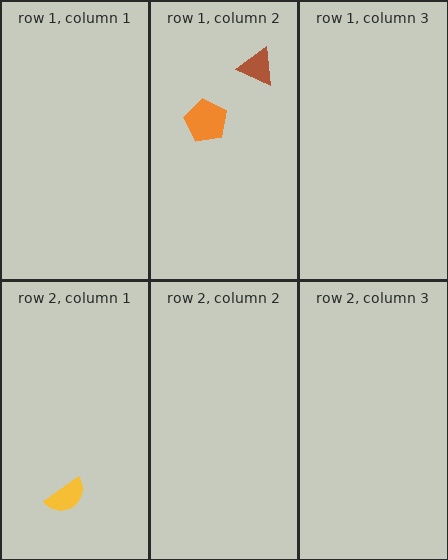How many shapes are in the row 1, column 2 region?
2.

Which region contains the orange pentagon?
The row 1, column 2 region.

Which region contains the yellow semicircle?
The row 2, column 1 region.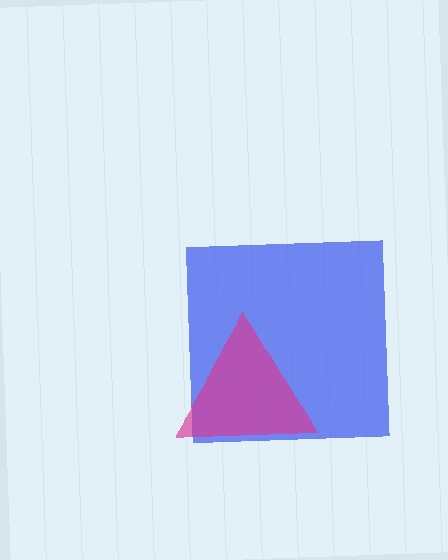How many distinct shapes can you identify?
There are 2 distinct shapes: a blue square, a magenta triangle.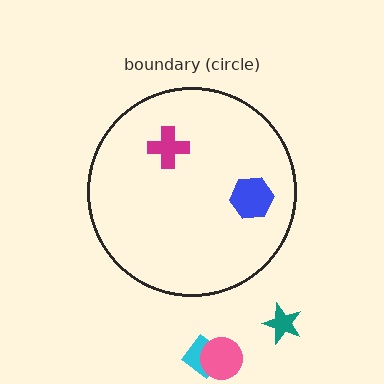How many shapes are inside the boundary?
2 inside, 3 outside.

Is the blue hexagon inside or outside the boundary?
Inside.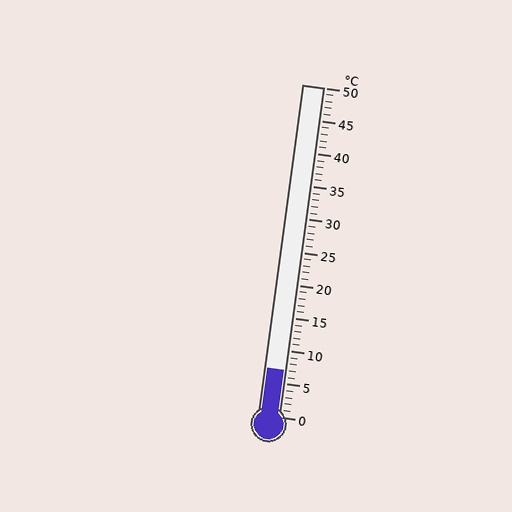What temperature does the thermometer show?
The thermometer shows approximately 7°C.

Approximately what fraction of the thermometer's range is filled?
The thermometer is filled to approximately 15% of its range.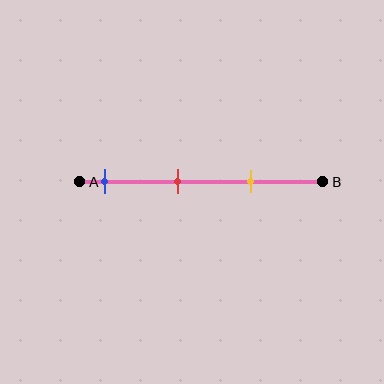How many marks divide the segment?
There are 3 marks dividing the segment.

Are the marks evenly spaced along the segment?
Yes, the marks are approximately evenly spaced.